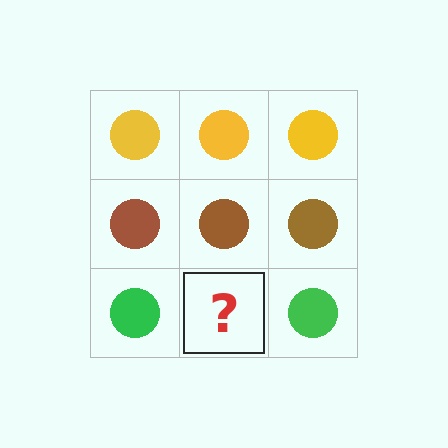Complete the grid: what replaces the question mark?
The question mark should be replaced with a green circle.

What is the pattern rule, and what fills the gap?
The rule is that each row has a consistent color. The gap should be filled with a green circle.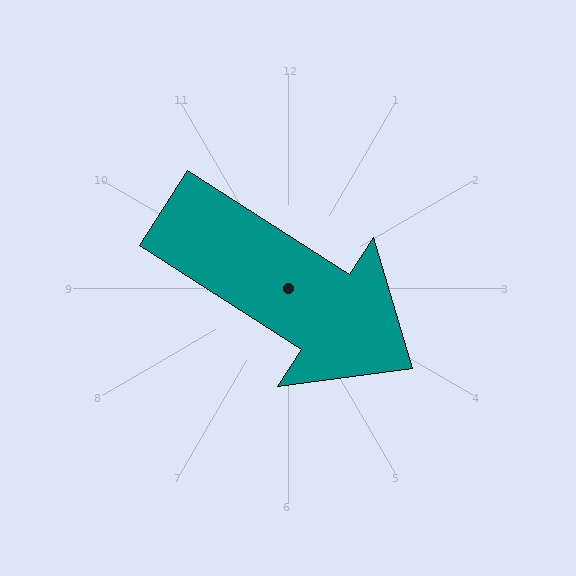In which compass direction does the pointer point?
Southeast.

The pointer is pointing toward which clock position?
Roughly 4 o'clock.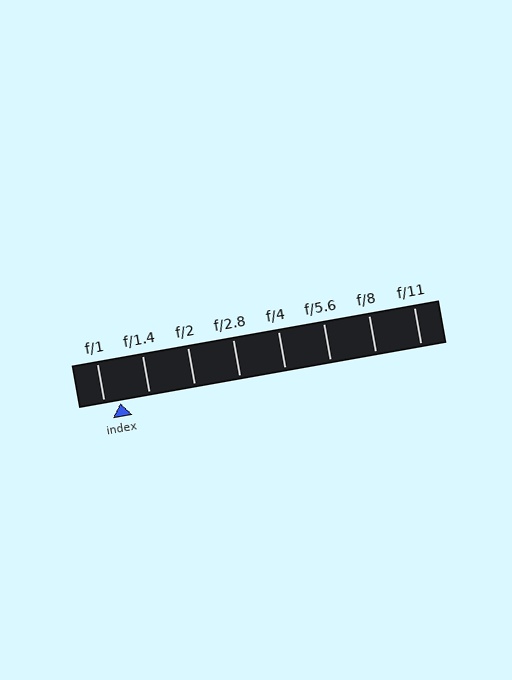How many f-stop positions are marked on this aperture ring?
There are 8 f-stop positions marked.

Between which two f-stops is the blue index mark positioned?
The index mark is between f/1 and f/1.4.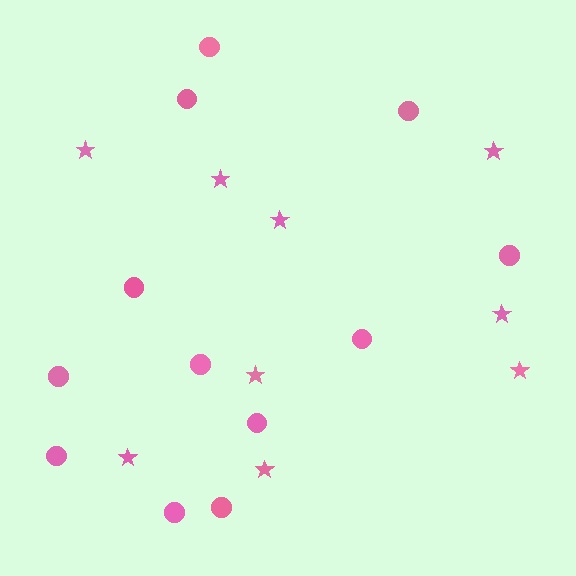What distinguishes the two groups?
There are 2 groups: one group of stars (9) and one group of circles (12).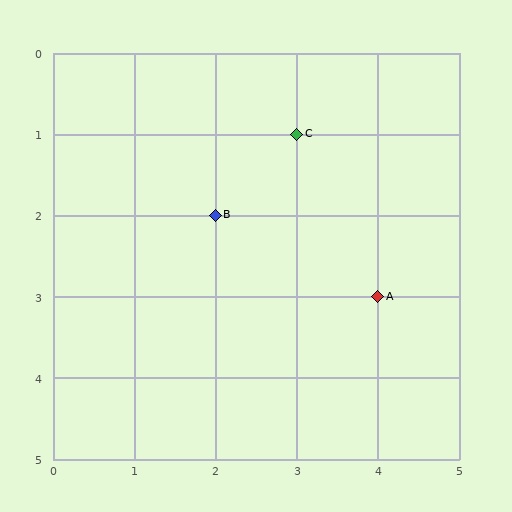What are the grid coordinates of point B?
Point B is at grid coordinates (2, 2).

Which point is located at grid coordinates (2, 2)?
Point B is at (2, 2).